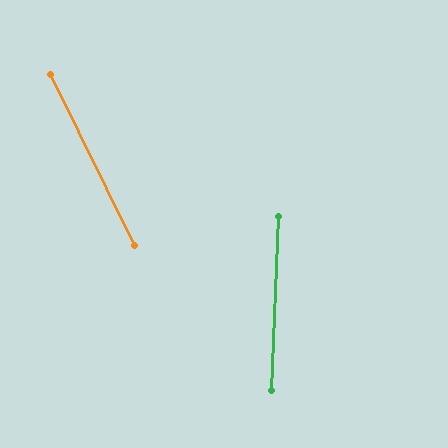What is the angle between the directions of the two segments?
Approximately 28 degrees.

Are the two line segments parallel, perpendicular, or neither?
Neither parallel nor perpendicular — they differ by about 28°.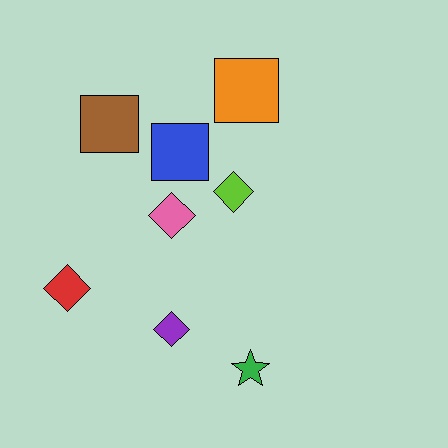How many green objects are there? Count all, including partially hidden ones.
There is 1 green object.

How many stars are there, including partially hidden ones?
There is 1 star.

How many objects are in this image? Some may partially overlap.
There are 8 objects.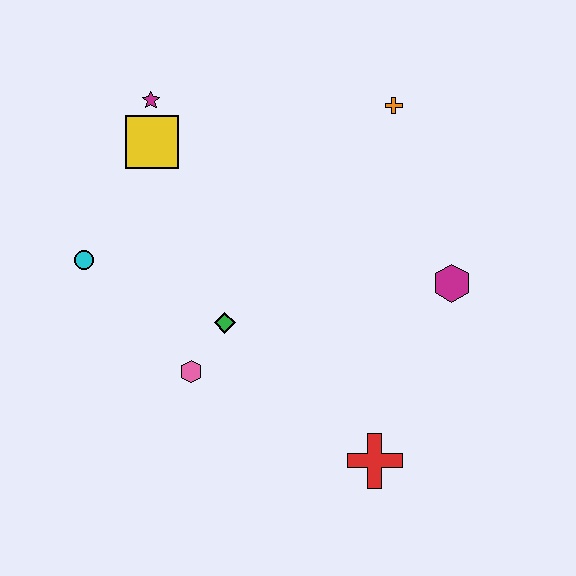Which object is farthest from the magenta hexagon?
The cyan circle is farthest from the magenta hexagon.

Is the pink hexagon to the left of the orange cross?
Yes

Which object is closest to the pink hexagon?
The green diamond is closest to the pink hexagon.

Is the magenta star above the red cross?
Yes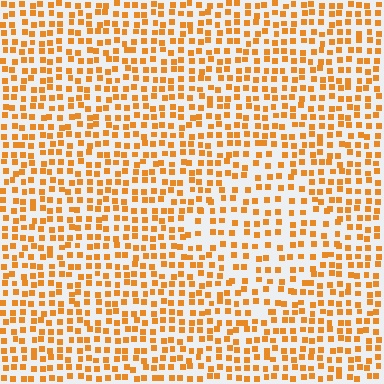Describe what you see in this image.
The image contains small orange elements arranged at two different densities. A diamond-shaped region is visible where the elements are less densely packed than the surrounding area.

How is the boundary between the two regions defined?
The boundary is defined by a change in element density (approximately 1.5x ratio). All elements are the same color, size, and shape.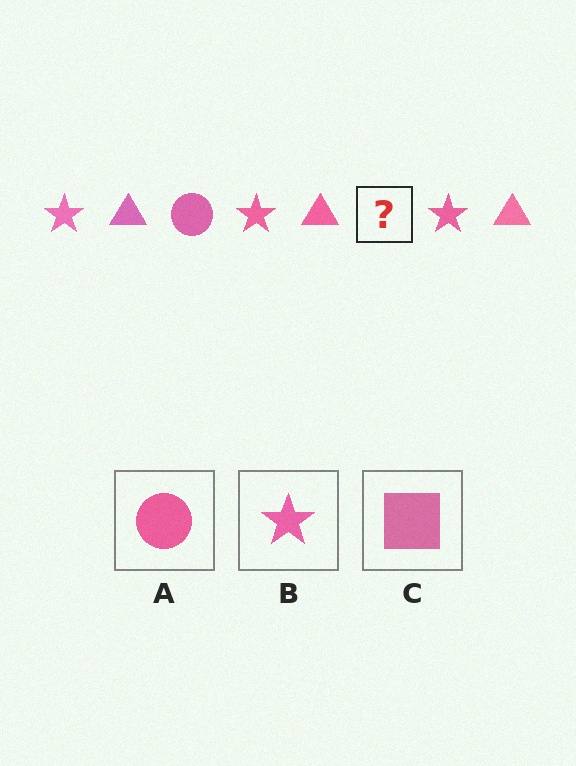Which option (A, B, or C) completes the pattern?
A.